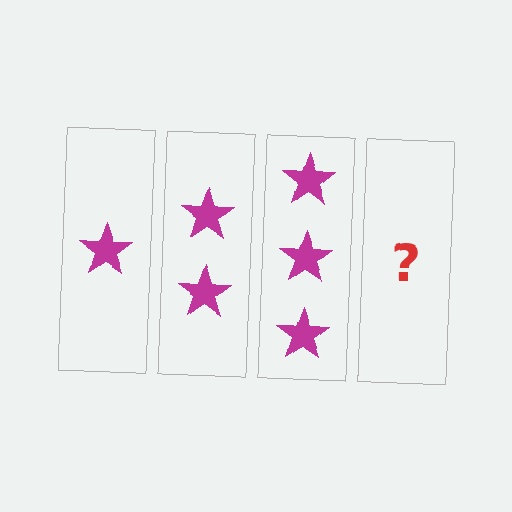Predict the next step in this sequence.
The next step is 4 stars.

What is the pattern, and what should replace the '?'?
The pattern is that each step adds one more star. The '?' should be 4 stars.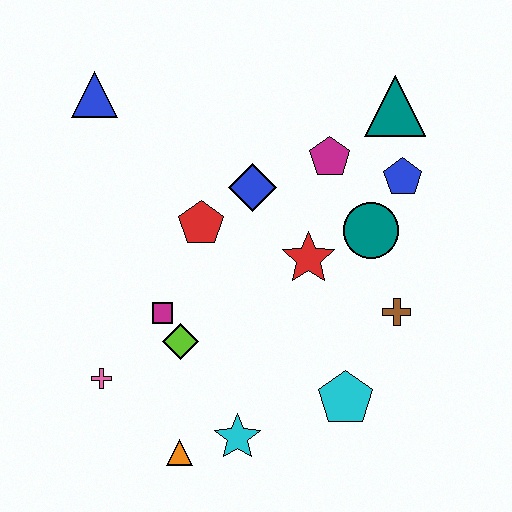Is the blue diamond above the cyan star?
Yes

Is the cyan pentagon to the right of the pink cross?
Yes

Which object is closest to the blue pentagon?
The teal circle is closest to the blue pentagon.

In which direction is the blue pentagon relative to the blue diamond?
The blue pentagon is to the right of the blue diamond.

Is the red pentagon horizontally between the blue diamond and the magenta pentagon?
No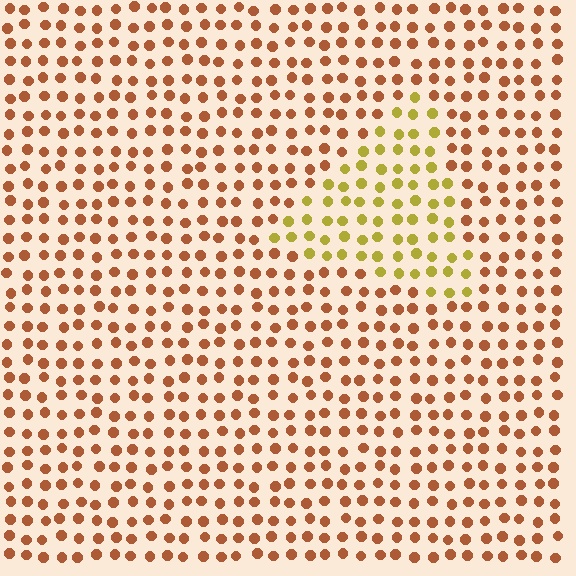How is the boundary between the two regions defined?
The boundary is defined purely by a slight shift in hue (about 41 degrees). Spacing, size, and orientation are identical on both sides.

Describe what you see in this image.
The image is filled with small brown elements in a uniform arrangement. A triangle-shaped region is visible where the elements are tinted to a slightly different hue, forming a subtle color boundary.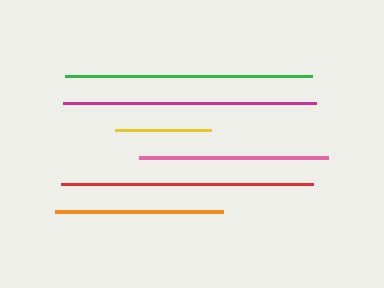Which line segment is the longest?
The magenta line is the longest at approximately 253 pixels.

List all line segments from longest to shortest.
From longest to shortest: magenta, red, green, pink, orange, yellow.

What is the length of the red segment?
The red segment is approximately 252 pixels long.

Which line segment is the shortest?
The yellow line is the shortest at approximately 97 pixels.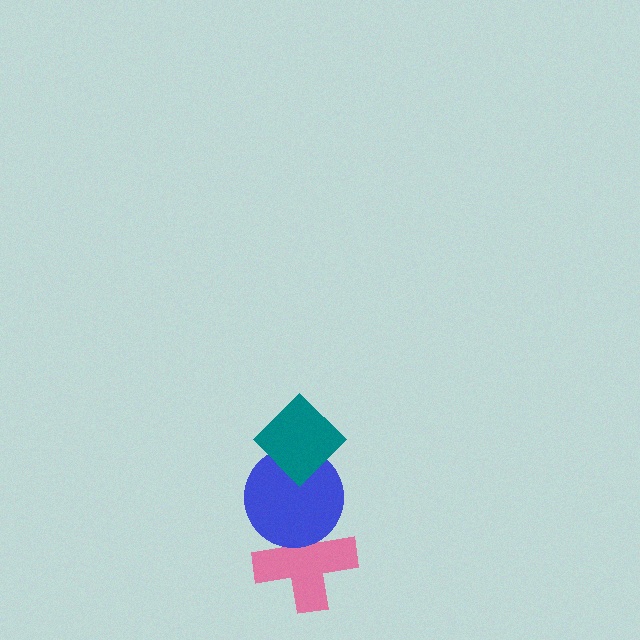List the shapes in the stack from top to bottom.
From top to bottom: the teal diamond, the blue circle, the pink cross.